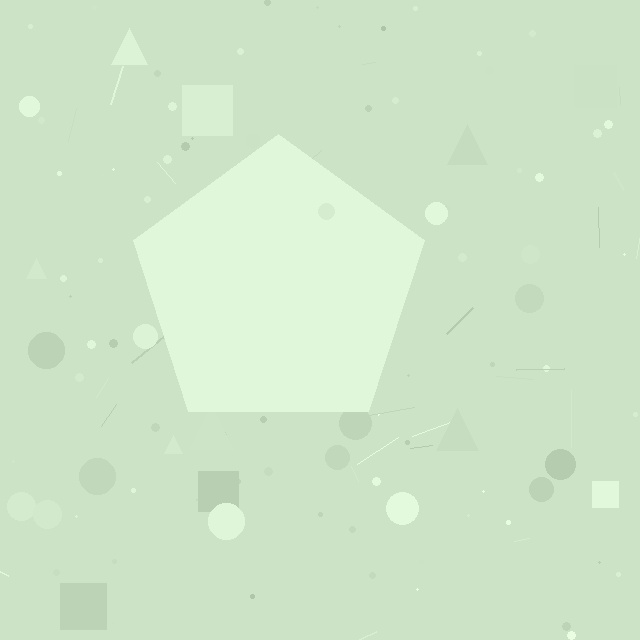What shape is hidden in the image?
A pentagon is hidden in the image.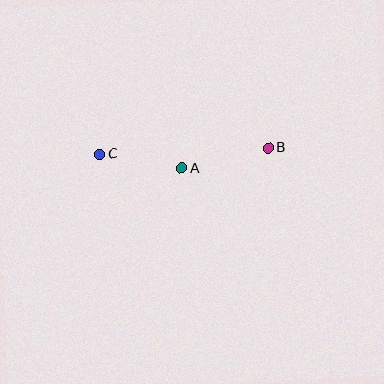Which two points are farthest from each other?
Points B and C are farthest from each other.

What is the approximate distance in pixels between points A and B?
The distance between A and B is approximately 89 pixels.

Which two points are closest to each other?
Points A and C are closest to each other.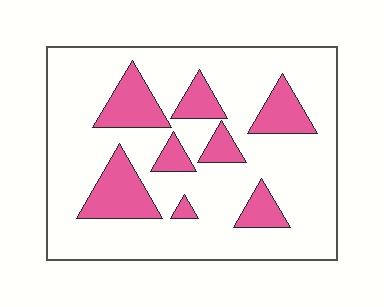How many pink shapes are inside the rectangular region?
8.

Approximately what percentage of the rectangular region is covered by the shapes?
Approximately 20%.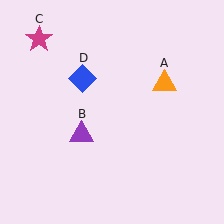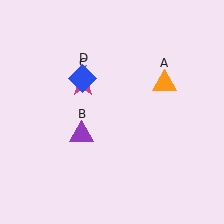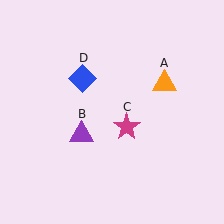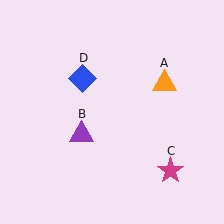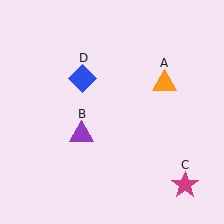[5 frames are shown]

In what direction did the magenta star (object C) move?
The magenta star (object C) moved down and to the right.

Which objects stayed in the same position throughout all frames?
Orange triangle (object A) and purple triangle (object B) and blue diamond (object D) remained stationary.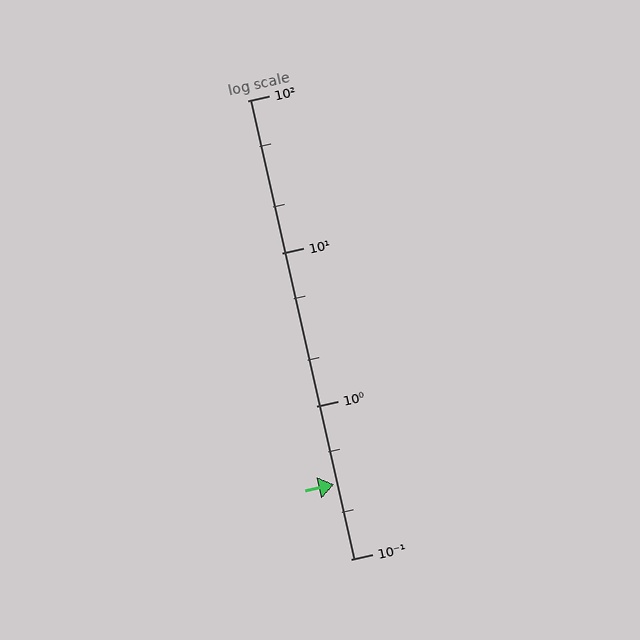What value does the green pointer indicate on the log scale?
The pointer indicates approximately 0.31.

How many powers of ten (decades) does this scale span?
The scale spans 3 decades, from 0.1 to 100.